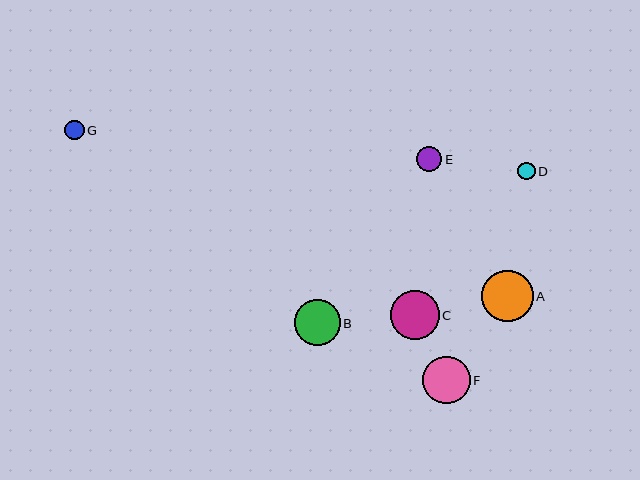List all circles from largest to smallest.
From largest to smallest: A, C, F, B, E, G, D.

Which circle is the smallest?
Circle D is the smallest with a size of approximately 17 pixels.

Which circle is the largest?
Circle A is the largest with a size of approximately 51 pixels.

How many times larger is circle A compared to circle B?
Circle A is approximately 1.1 times the size of circle B.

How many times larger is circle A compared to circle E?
Circle A is approximately 2.0 times the size of circle E.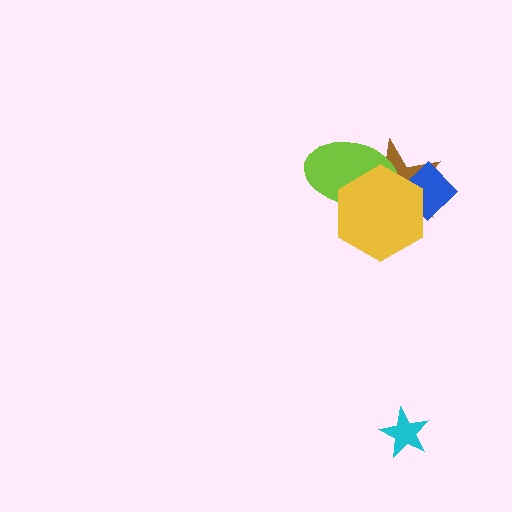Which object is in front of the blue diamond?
The yellow hexagon is in front of the blue diamond.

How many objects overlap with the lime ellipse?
2 objects overlap with the lime ellipse.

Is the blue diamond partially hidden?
Yes, it is partially covered by another shape.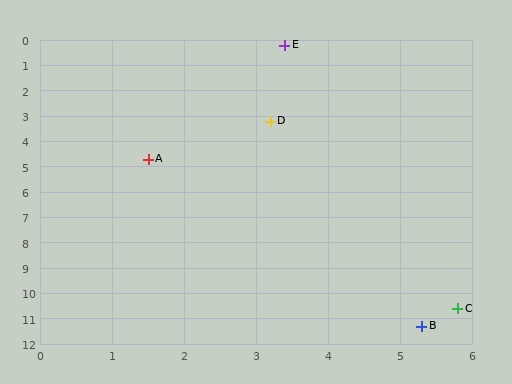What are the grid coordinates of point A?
Point A is at approximately (1.5, 4.7).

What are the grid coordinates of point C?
Point C is at approximately (5.8, 10.6).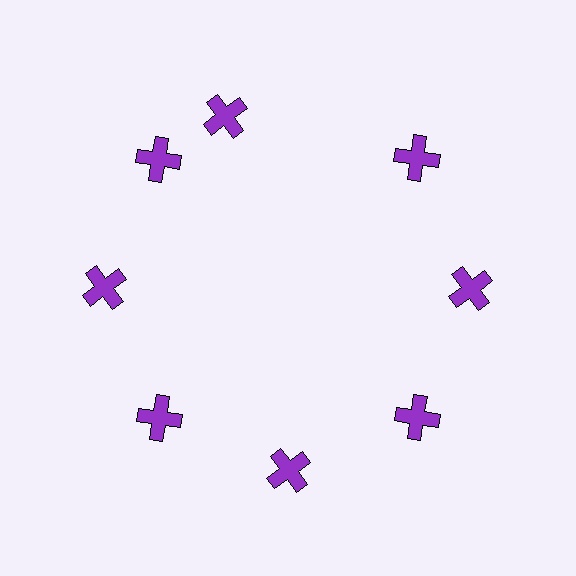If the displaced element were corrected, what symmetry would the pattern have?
It would have 8-fold rotational symmetry — the pattern would map onto itself every 45 degrees.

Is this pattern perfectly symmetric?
No. The 8 purple crosses are arranged in a ring, but one element near the 12 o'clock position is rotated out of alignment along the ring, breaking the 8-fold rotational symmetry.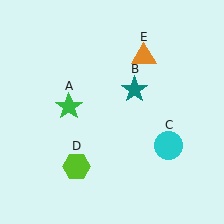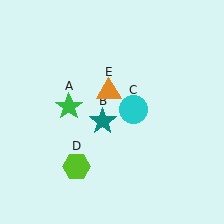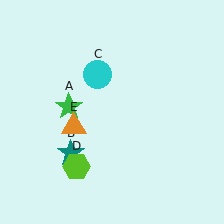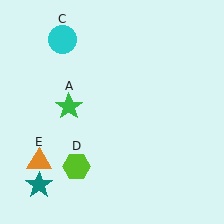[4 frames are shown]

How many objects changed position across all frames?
3 objects changed position: teal star (object B), cyan circle (object C), orange triangle (object E).